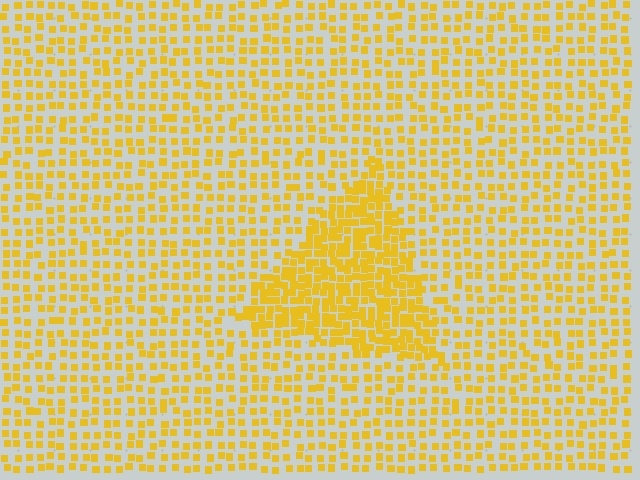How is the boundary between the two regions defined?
The boundary is defined by a change in element density (approximately 2.1x ratio). All elements are the same color, size, and shape.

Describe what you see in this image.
The image contains small yellow elements arranged at two different densities. A triangle-shaped region is visible where the elements are more densely packed than the surrounding area.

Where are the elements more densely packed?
The elements are more densely packed inside the triangle boundary.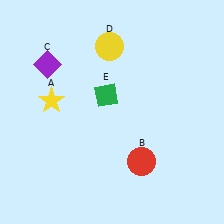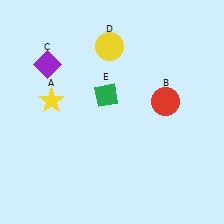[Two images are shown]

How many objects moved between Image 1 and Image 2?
1 object moved between the two images.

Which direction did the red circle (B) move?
The red circle (B) moved up.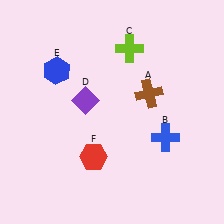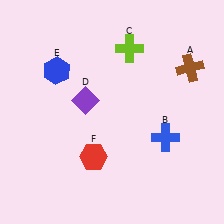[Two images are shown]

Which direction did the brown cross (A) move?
The brown cross (A) moved right.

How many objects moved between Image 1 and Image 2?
1 object moved between the two images.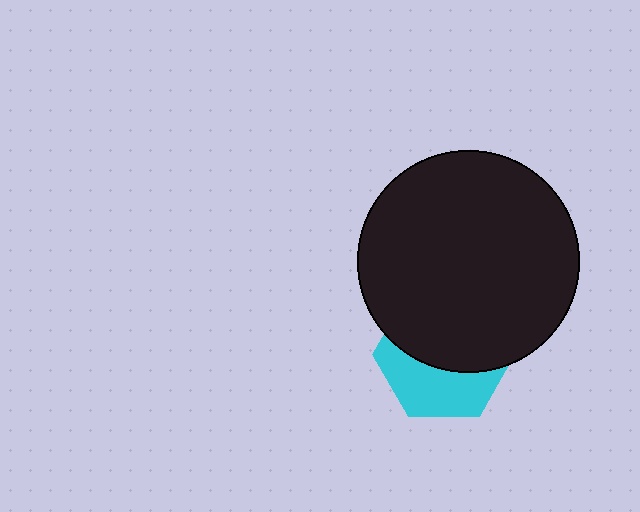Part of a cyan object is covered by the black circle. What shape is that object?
It is a hexagon.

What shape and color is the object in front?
The object in front is a black circle.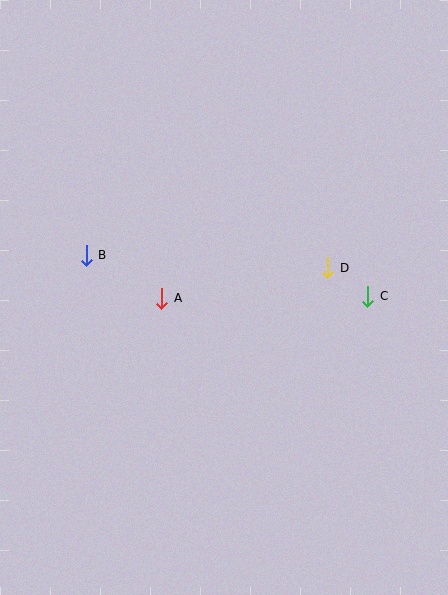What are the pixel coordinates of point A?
Point A is at (162, 298).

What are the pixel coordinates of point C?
Point C is at (368, 296).